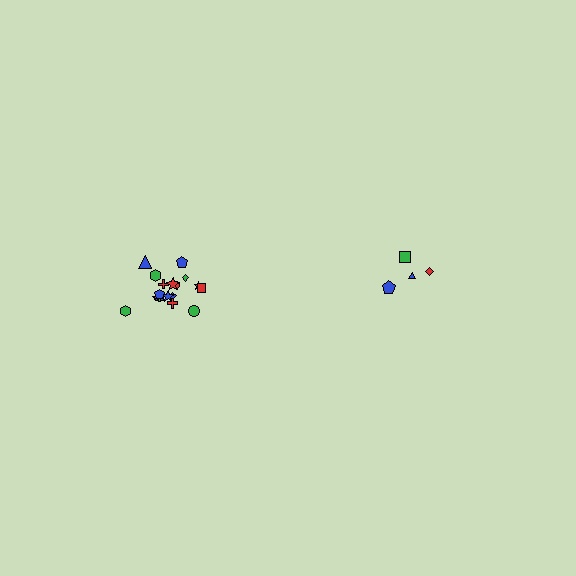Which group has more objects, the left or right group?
The left group.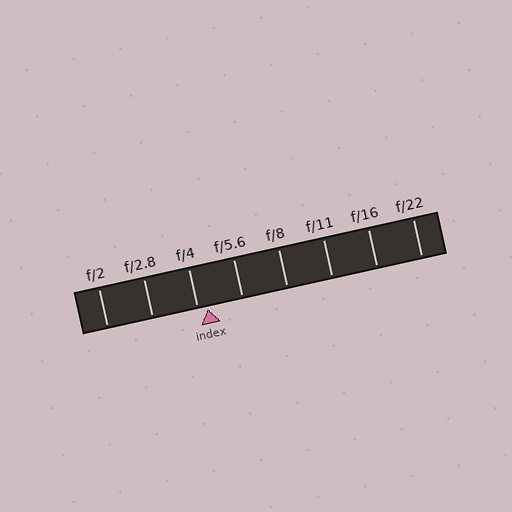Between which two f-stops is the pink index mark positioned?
The index mark is between f/4 and f/5.6.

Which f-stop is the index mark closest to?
The index mark is closest to f/4.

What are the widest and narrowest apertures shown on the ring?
The widest aperture shown is f/2 and the narrowest is f/22.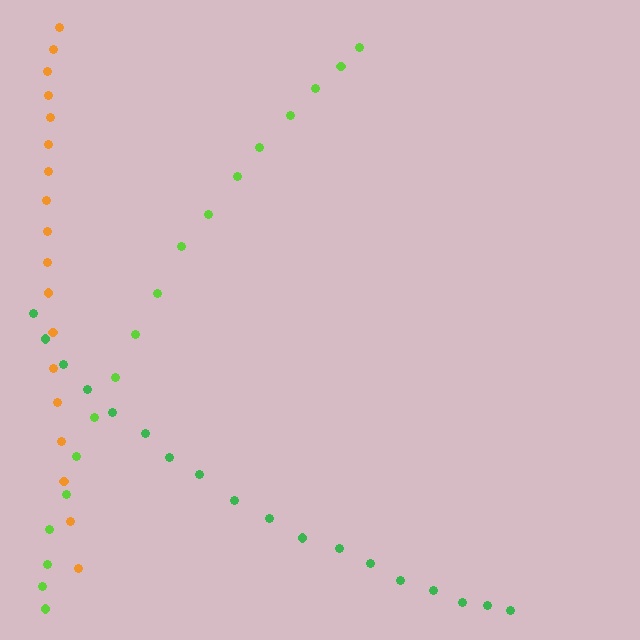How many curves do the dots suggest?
There are 3 distinct paths.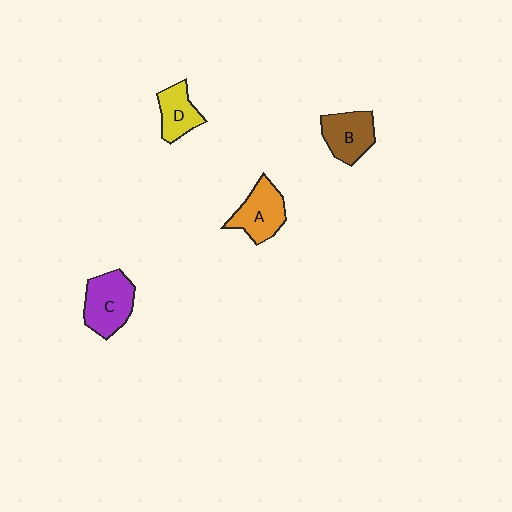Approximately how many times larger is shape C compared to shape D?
Approximately 1.5 times.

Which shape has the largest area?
Shape C (purple).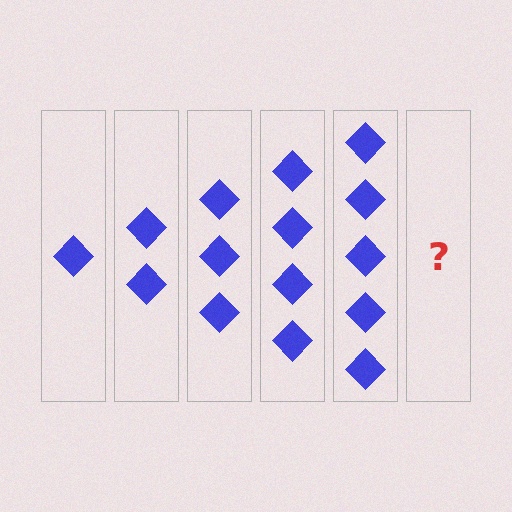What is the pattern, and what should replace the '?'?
The pattern is that each step adds one more diamond. The '?' should be 6 diamonds.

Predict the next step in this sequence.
The next step is 6 diamonds.